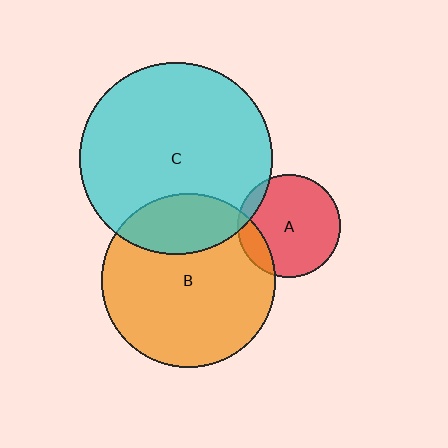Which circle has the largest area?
Circle C (cyan).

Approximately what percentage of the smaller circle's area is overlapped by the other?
Approximately 15%.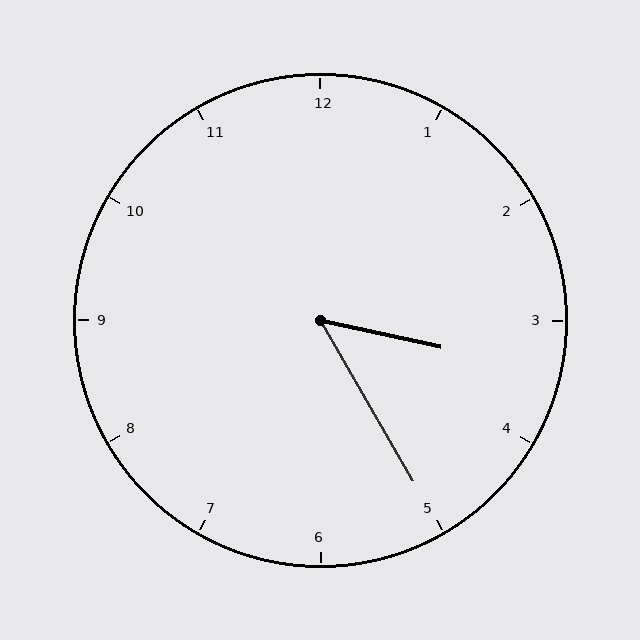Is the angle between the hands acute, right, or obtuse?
It is acute.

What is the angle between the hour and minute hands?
Approximately 48 degrees.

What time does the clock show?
3:25.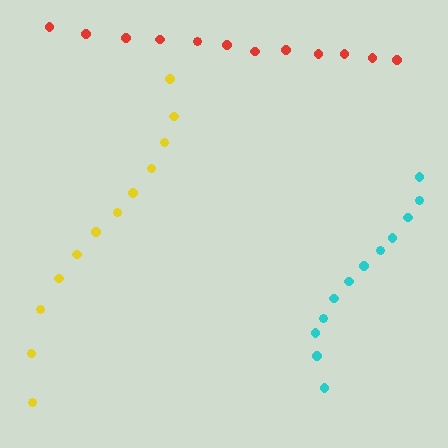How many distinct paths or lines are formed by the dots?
There are 3 distinct paths.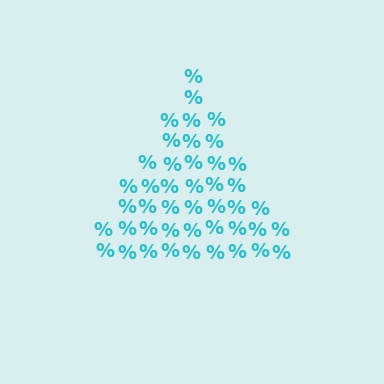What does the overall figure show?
The overall figure shows a triangle.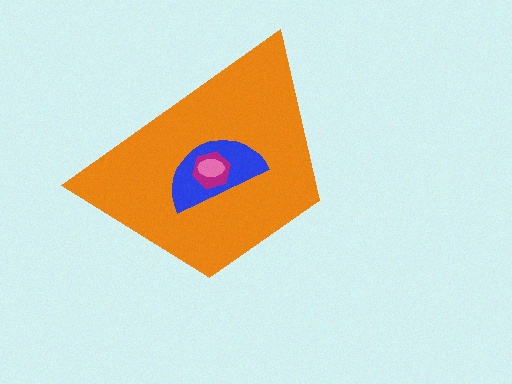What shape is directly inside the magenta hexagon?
The pink ellipse.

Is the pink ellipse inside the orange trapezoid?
Yes.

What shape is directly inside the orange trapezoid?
The blue semicircle.